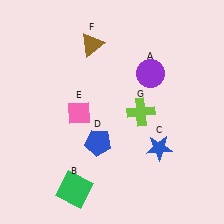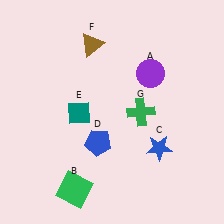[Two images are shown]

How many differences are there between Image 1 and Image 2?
There are 2 differences between the two images.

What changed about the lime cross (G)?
In Image 1, G is lime. In Image 2, it changed to green.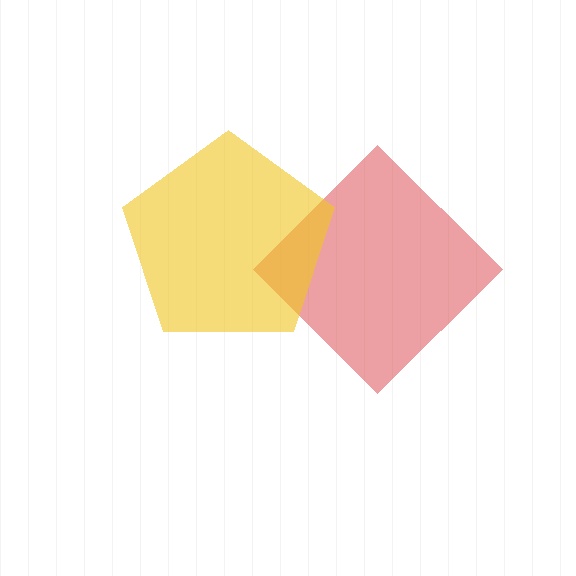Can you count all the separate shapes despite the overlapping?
Yes, there are 2 separate shapes.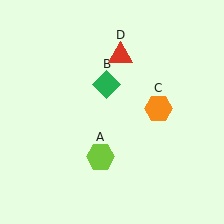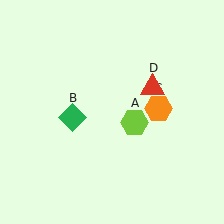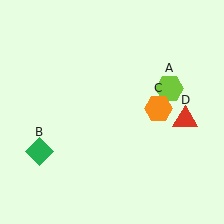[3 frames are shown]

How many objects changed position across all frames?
3 objects changed position: lime hexagon (object A), green diamond (object B), red triangle (object D).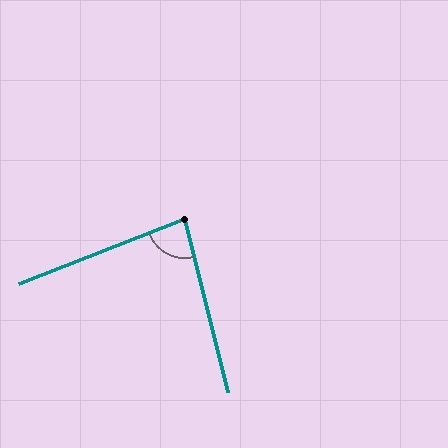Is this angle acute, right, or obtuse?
It is acute.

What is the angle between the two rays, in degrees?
Approximately 83 degrees.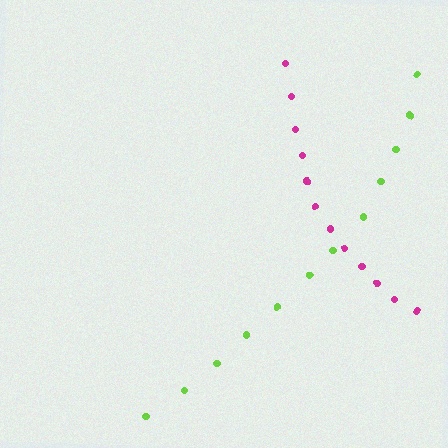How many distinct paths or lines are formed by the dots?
There are 2 distinct paths.